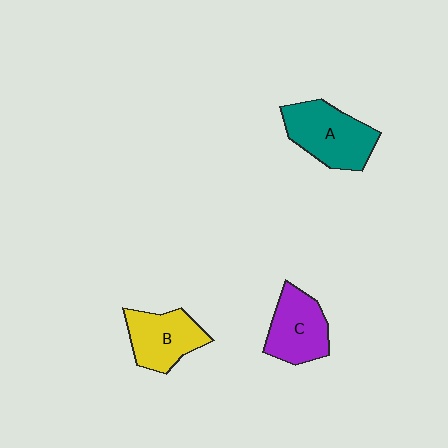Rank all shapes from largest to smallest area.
From largest to smallest: A (teal), C (purple), B (yellow).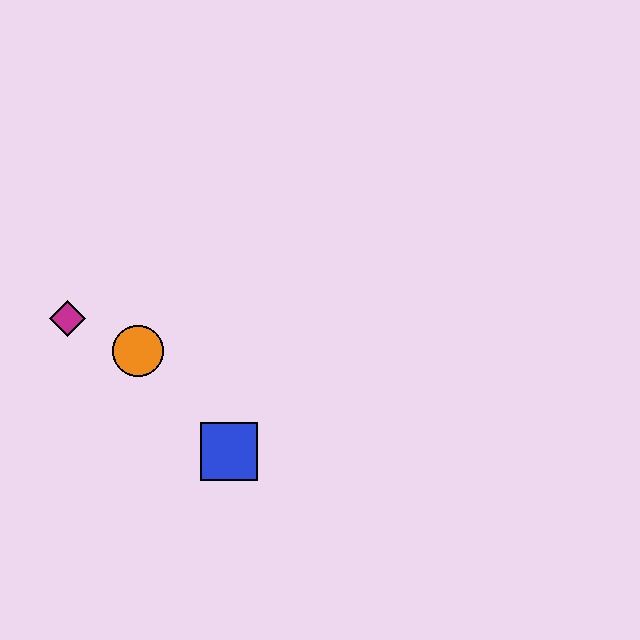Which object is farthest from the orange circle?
The blue square is farthest from the orange circle.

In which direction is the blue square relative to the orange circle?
The blue square is below the orange circle.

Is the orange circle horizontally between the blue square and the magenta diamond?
Yes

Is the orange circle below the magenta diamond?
Yes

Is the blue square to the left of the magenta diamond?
No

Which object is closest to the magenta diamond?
The orange circle is closest to the magenta diamond.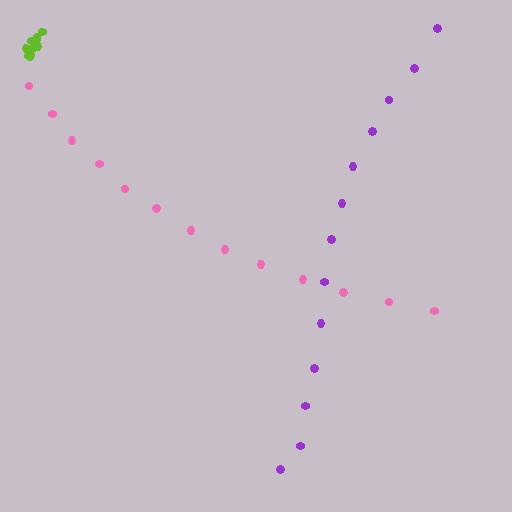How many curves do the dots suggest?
There are 3 distinct paths.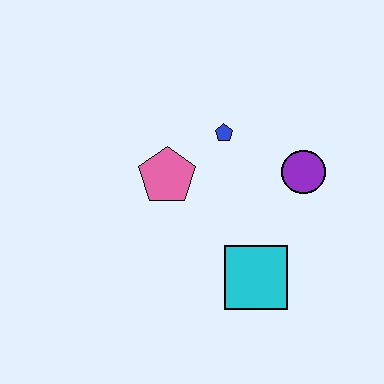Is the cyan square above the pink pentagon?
No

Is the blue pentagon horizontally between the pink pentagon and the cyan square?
Yes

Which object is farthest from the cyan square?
The blue pentagon is farthest from the cyan square.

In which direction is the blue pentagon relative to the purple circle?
The blue pentagon is to the left of the purple circle.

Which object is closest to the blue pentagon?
The pink pentagon is closest to the blue pentagon.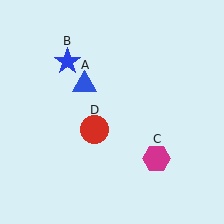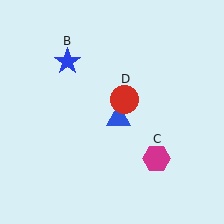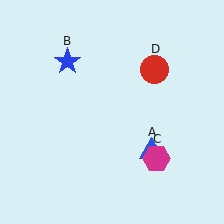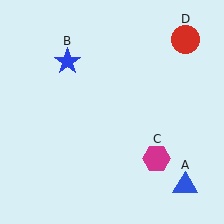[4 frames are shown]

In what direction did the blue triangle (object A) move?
The blue triangle (object A) moved down and to the right.